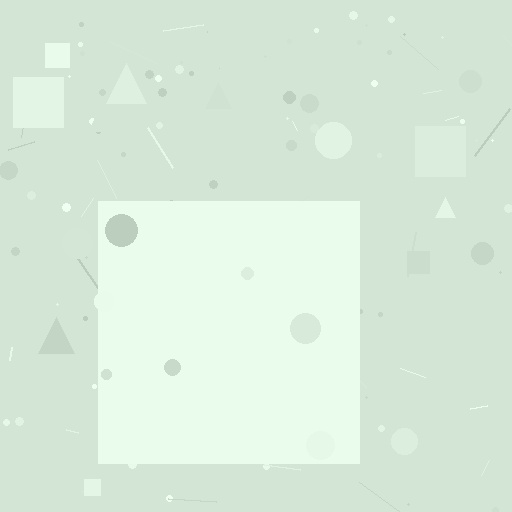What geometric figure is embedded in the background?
A square is embedded in the background.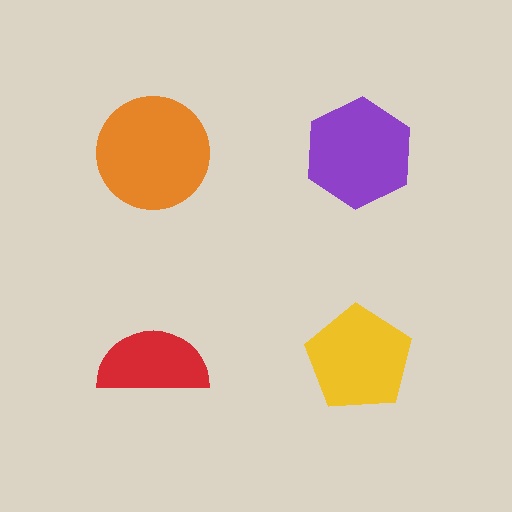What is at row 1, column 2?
A purple hexagon.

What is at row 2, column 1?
A red semicircle.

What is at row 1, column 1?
An orange circle.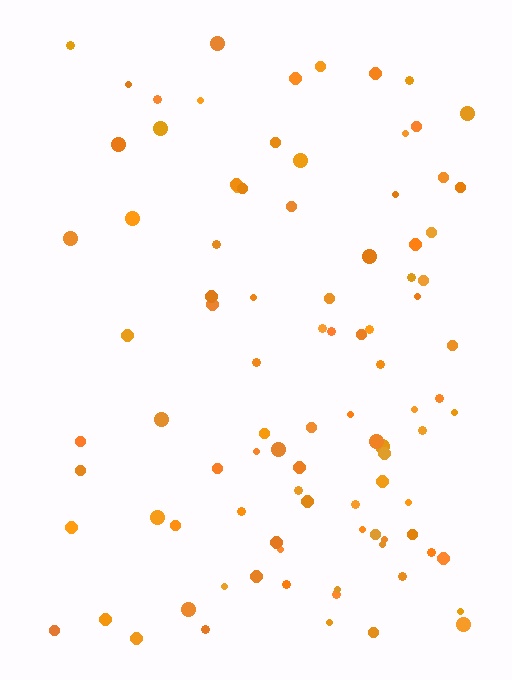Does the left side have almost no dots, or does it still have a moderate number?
Still a moderate number, just noticeably fewer than the right.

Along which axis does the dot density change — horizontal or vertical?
Horizontal.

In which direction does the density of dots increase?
From left to right, with the right side densest.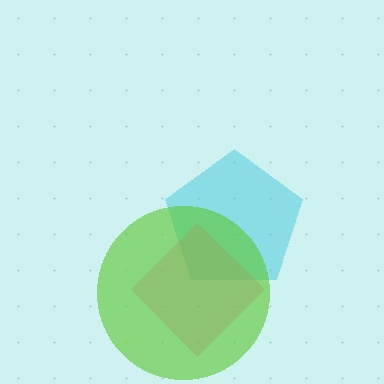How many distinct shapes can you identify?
There are 3 distinct shapes: a cyan pentagon, a pink diamond, a lime circle.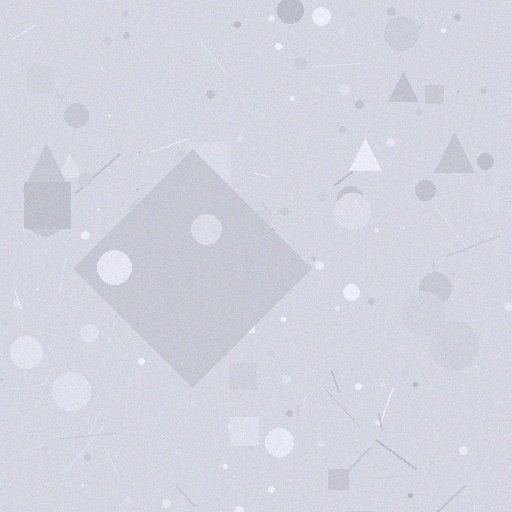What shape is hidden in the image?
A diamond is hidden in the image.